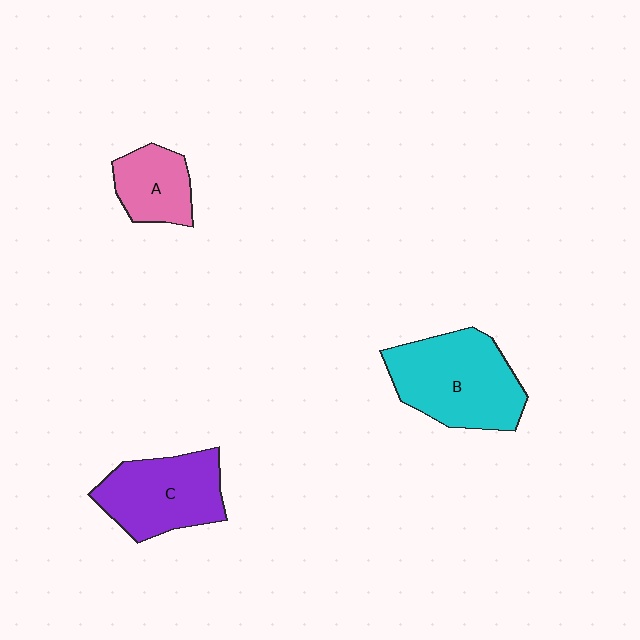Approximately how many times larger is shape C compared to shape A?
Approximately 1.6 times.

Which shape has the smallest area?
Shape A (pink).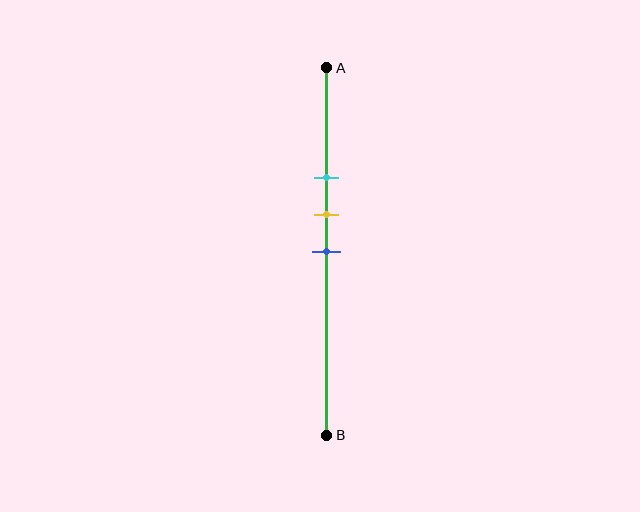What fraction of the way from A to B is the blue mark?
The blue mark is approximately 50% (0.5) of the way from A to B.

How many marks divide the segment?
There are 3 marks dividing the segment.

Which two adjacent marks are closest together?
The yellow and blue marks are the closest adjacent pair.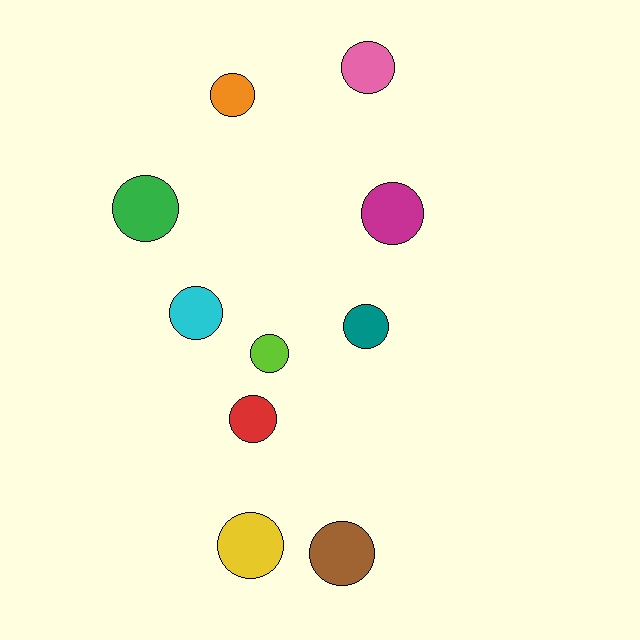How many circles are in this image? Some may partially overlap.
There are 10 circles.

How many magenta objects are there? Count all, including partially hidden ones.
There is 1 magenta object.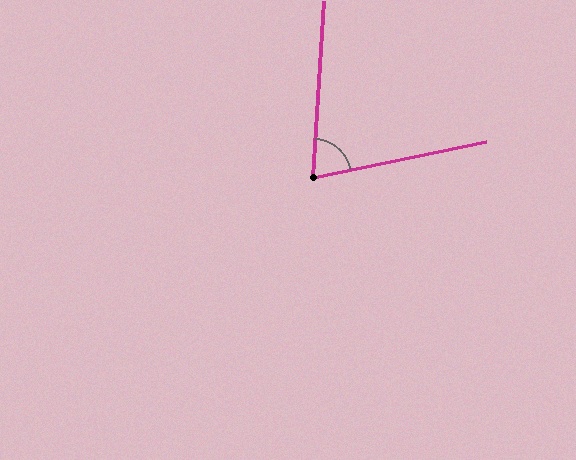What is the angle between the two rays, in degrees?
Approximately 75 degrees.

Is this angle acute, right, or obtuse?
It is acute.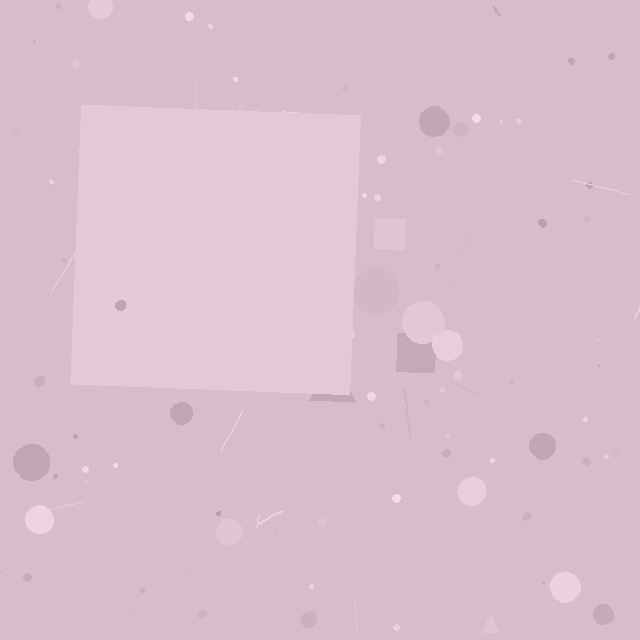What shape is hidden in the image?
A square is hidden in the image.